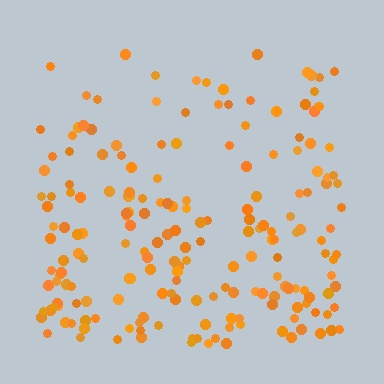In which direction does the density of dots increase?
From top to bottom, with the bottom side densest.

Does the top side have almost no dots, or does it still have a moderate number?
Still a moderate number, just noticeably fewer than the bottom.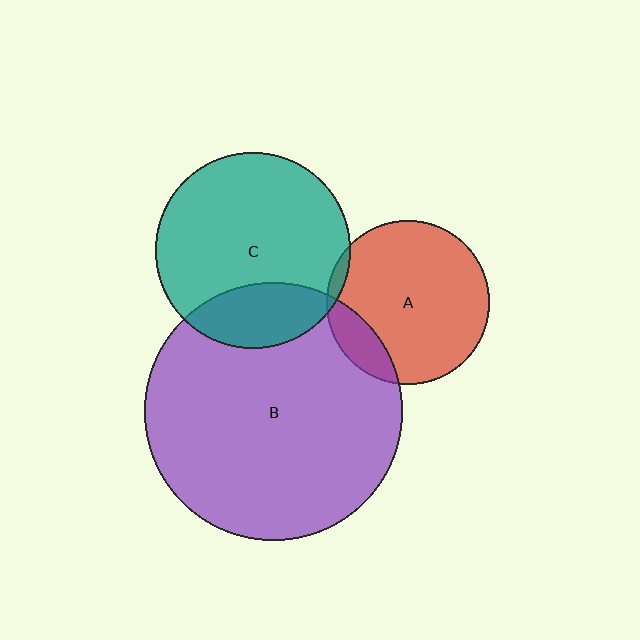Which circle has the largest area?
Circle B (purple).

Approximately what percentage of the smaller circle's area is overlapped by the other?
Approximately 25%.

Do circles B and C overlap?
Yes.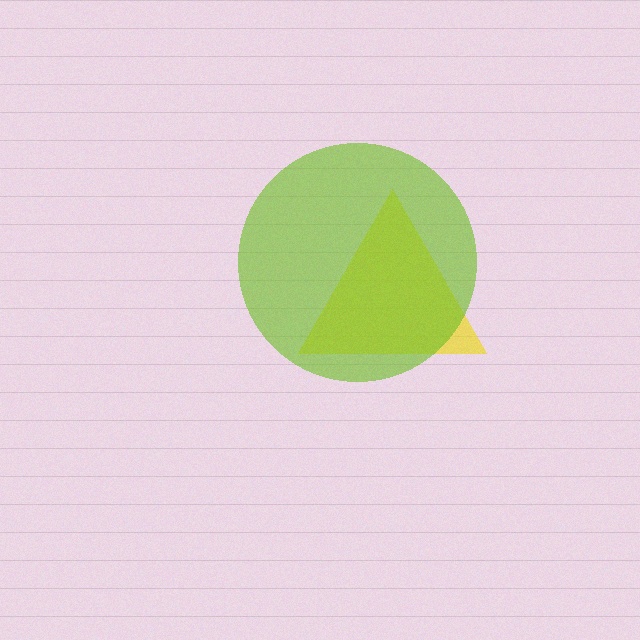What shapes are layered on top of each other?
The layered shapes are: a yellow triangle, a lime circle.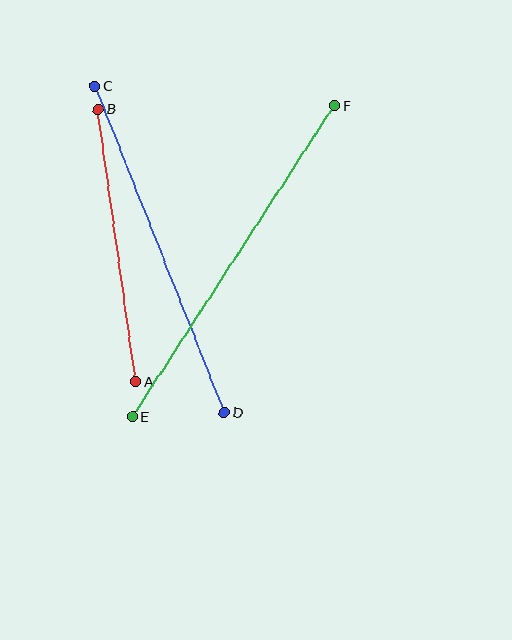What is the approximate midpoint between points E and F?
The midpoint is at approximately (233, 261) pixels.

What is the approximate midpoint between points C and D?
The midpoint is at approximately (160, 249) pixels.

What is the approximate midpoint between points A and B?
The midpoint is at approximately (117, 245) pixels.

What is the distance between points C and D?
The distance is approximately 351 pixels.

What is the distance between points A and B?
The distance is approximately 276 pixels.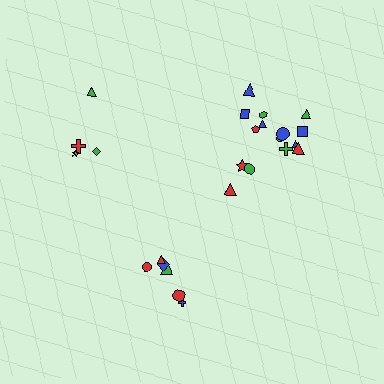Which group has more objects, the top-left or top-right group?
The top-right group.